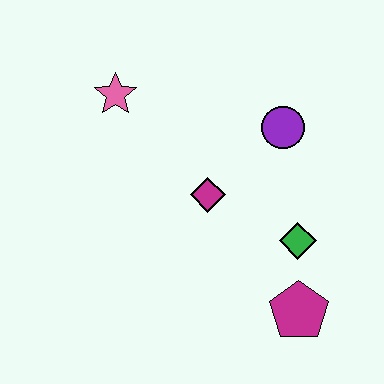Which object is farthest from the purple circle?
The magenta pentagon is farthest from the purple circle.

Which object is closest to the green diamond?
The magenta pentagon is closest to the green diamond.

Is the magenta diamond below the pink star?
Yes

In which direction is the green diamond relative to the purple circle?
The green diamond is below the purple circle.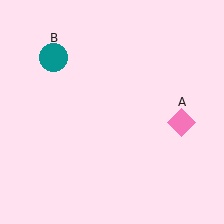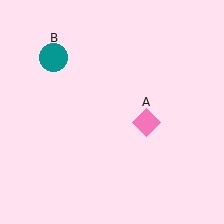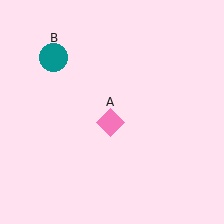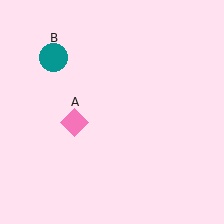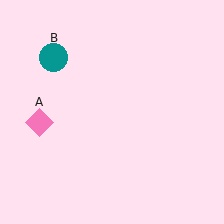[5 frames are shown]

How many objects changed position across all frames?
1 object changed position: pink diamond (object A).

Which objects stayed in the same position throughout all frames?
Teal circle (object B) remained stationary.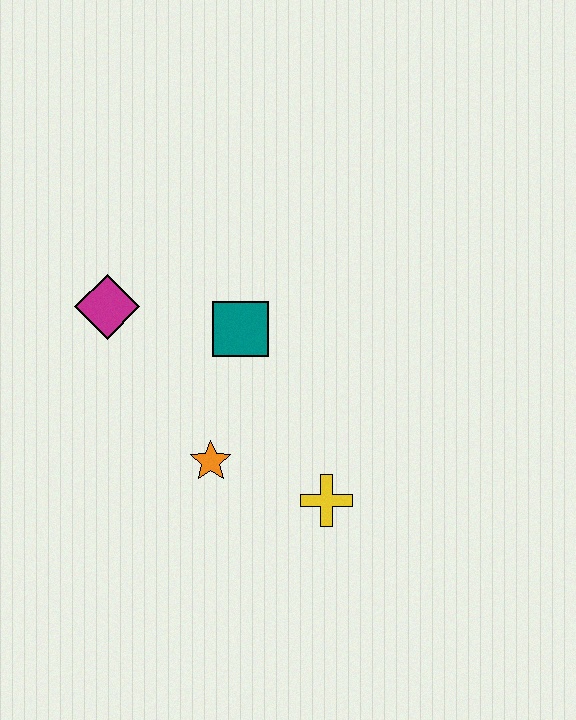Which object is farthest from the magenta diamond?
The yellow cross is farthest from the magenta diamond.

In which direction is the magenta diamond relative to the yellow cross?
The magenta diamond is to the left of the yellow cross.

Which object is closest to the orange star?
The yellow cross is closest to the orange star.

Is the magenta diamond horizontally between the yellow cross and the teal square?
No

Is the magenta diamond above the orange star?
Yes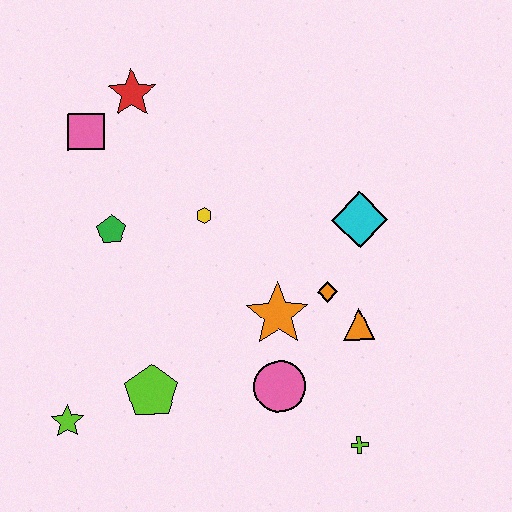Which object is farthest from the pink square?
The lime cross is farthest from the pink square.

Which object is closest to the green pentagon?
The yellow hexagon is closest to the green pentagon.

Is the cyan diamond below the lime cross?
No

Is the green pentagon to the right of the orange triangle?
No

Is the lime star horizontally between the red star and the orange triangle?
No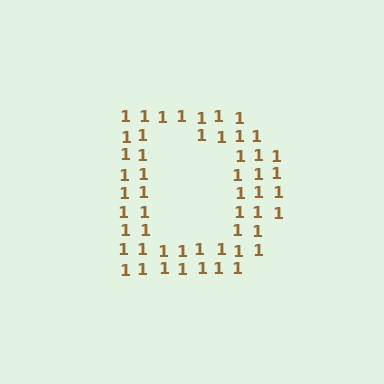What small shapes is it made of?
It is made of small digit 1's.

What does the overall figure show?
The overall figure shows the letter D.